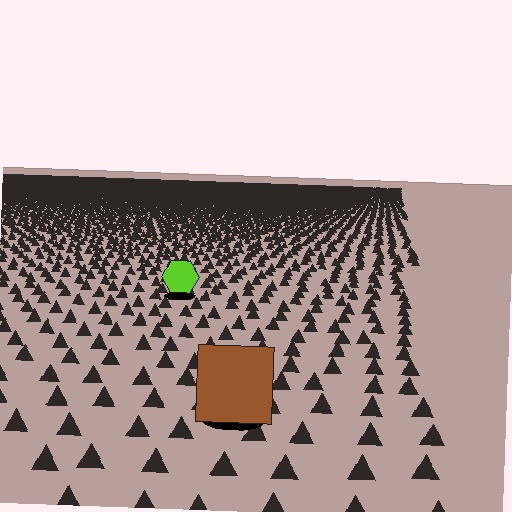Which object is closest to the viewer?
The brown square is closest. The texture marks near it are larger and more spread out.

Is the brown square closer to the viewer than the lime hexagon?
Yes. The brown square is closer — you can tell from the texture gradient: the ground texture is coarser near it.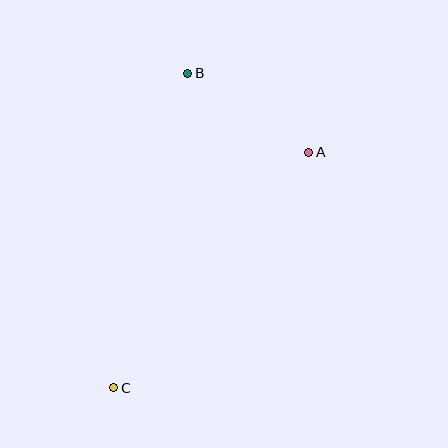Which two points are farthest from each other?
Points B and C are farthest from each other.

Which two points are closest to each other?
Points A and B are closest to each other.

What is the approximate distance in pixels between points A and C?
The distance between A and C is approximately 306 pixels.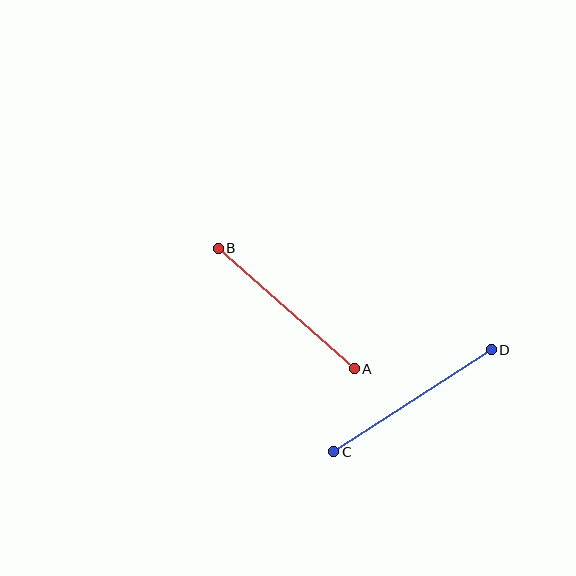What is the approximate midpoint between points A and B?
The midpoint is at approximately (286, 308) pixels.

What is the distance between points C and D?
The distance is approximately 188 pixels.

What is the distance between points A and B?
The distance is approximately 182 pixels.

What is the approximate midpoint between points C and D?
The midpoint is at approximately (413, 401) pixels.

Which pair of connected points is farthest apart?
Points C and D are farthest apart.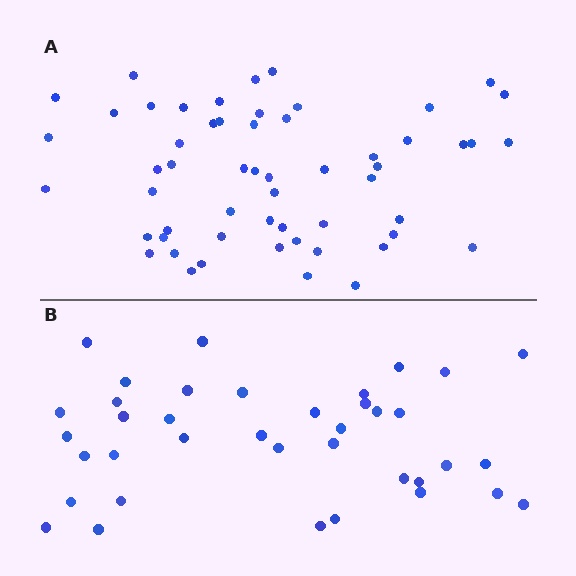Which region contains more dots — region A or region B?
Region A (the top region) has more dots.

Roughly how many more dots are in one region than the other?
Region A has approximately 20 more dots than region B.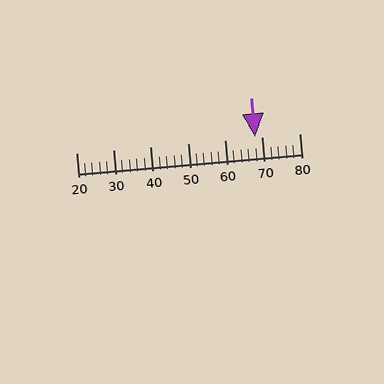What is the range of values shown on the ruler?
The ruler shows values from 20 to 80.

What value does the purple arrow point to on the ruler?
The purple arrow points to approximately 68.